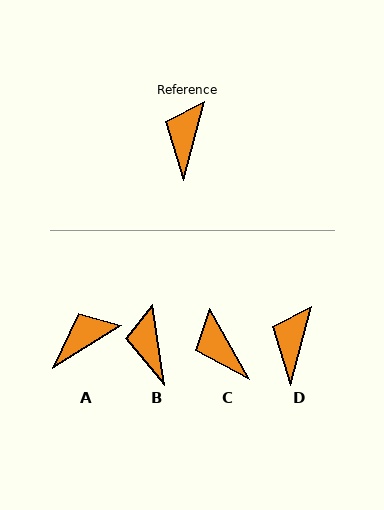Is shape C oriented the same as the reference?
No, it is off by about 44 degrees.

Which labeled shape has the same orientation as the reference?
D.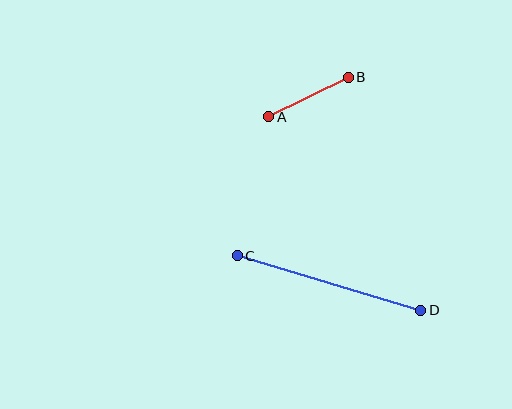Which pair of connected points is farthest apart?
Points C and D are farthest apart.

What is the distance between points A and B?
The distance is approximately 89 pixels.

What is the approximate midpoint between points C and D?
The midpoint is at approximately (329, 283) pixels.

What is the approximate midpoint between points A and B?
The midpoint is at approximately (308, 97) pixels.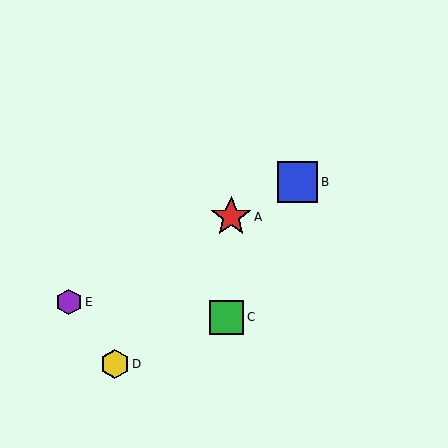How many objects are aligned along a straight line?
3 objects (A, B, E) are aligned along a straight line.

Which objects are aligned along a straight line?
Objects A, B, E are aligned along a straight line.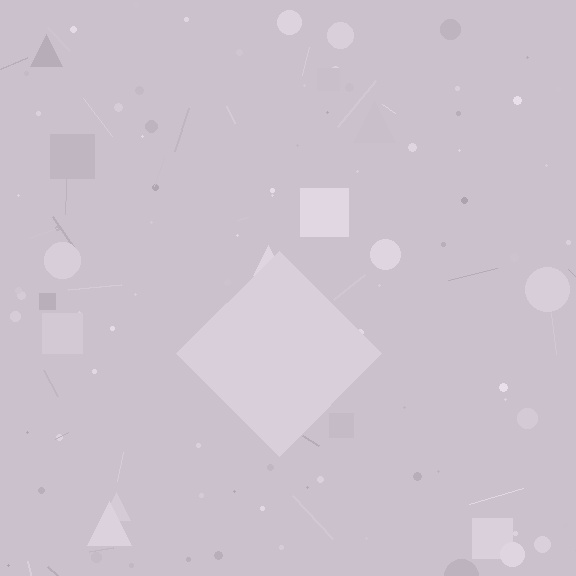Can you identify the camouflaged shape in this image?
The camouflaged shape is a diamond.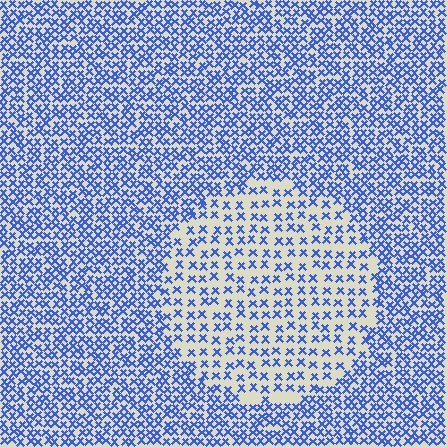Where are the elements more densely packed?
The elements are more densely packed outside the circle boundary.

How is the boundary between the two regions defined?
The boundary is defined by a change in element density (approximately 2.1x ratio). All elements are the same color, size, and shape.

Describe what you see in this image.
The image contains small blue elements arranged at two different densities. A circle-shaped region is visible where the elements are less densely packed than the surrounding area.